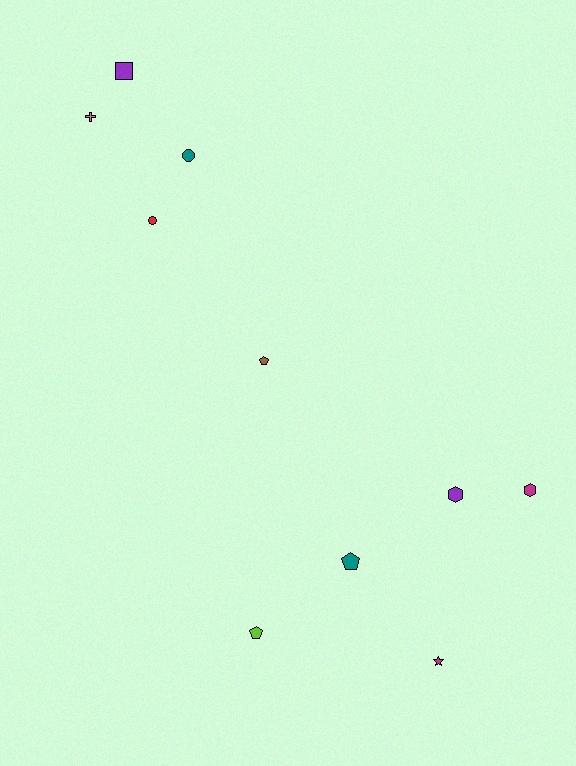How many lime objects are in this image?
There is 1 lime object.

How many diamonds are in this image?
There are no diamonds.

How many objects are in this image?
There are 10 objects.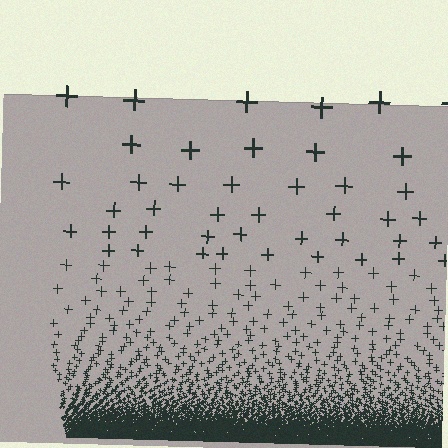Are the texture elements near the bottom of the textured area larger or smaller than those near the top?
Smaller. The gradient is inverted — elements near the bottom are smaller and denser.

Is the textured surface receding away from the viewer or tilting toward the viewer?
The surface appears to tilt toward the viewer. Texture elements get larger and sparser toward the top.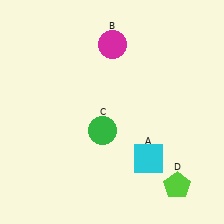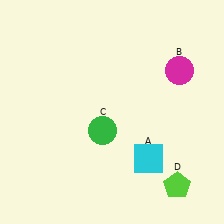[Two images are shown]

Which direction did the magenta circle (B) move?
The magenta circle (B) moved right.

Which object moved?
The magenta circle (B) moved right.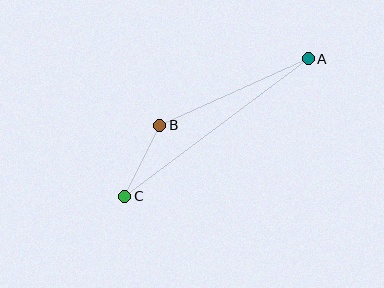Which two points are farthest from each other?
Points A and C are farthest from each other.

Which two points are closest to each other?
Points B and C are closest to each other.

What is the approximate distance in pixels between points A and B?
The distance between A and B is approximately 163 pixels.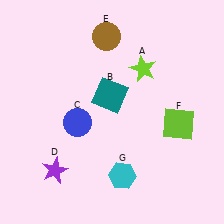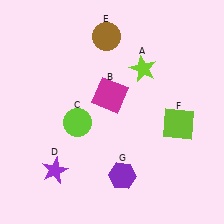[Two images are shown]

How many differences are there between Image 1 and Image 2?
There are 3 differences between the two images.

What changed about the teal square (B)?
In Image 1, B is teal. In Image 2, it changed to magenta.